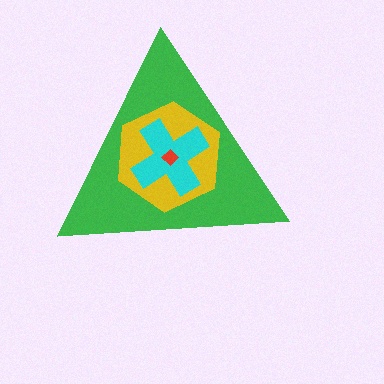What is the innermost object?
The red diamond.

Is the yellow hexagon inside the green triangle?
Yes.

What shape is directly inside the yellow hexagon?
The cyan cross.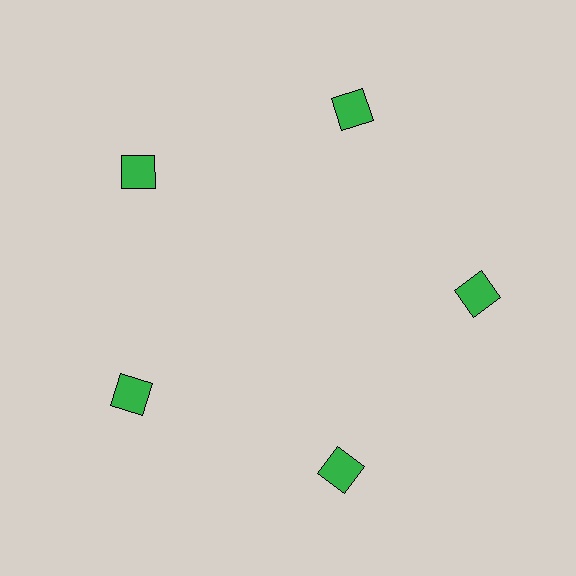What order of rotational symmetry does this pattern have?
This pattern has 5-fold rotational symmetry.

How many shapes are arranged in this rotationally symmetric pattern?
There are 5 shapes, arranged in 5 groups of 1.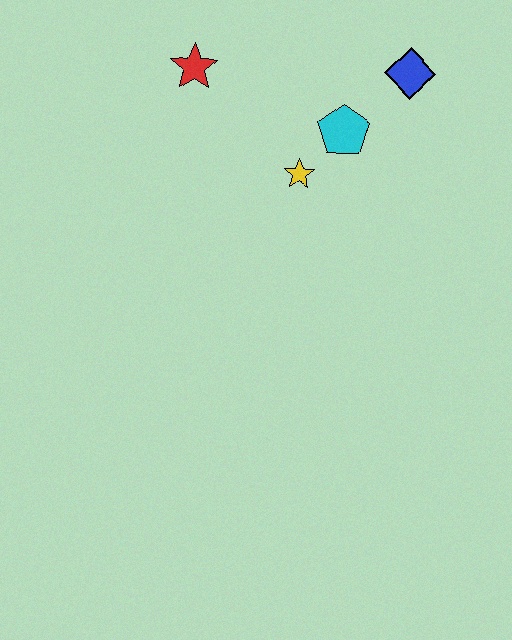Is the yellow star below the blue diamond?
Yes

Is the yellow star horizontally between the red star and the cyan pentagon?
Yes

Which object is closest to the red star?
The yellow star is closest to the red star.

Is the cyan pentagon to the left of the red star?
No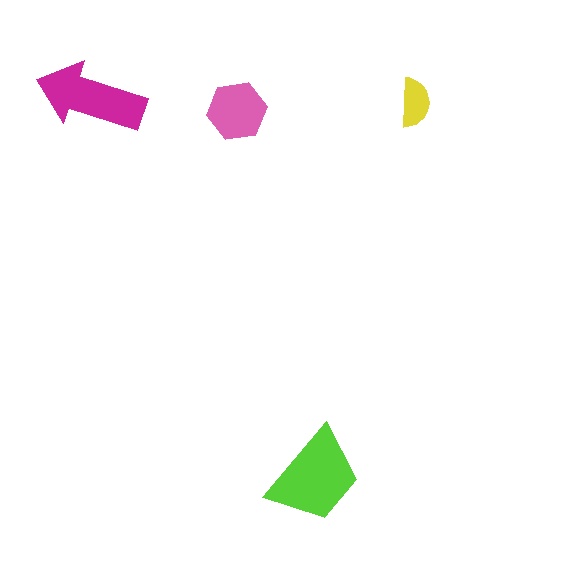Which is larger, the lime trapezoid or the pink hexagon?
The lime trapezoid.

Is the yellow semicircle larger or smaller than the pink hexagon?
Smaller.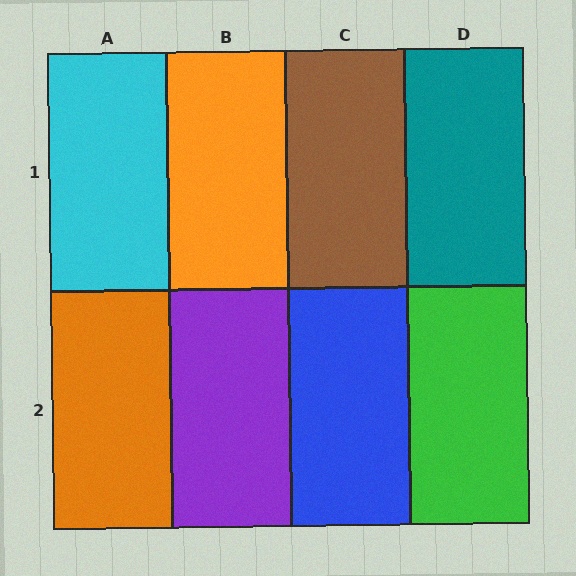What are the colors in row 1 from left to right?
Cyan, orange, brown, teal.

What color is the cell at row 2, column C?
Blue.